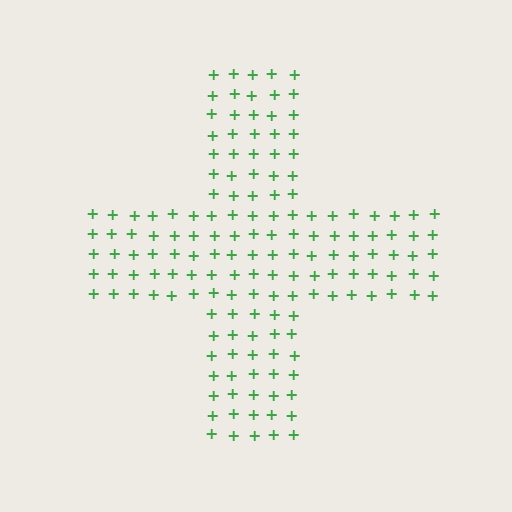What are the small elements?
The small elements are plus signs.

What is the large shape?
The large shape is a cross.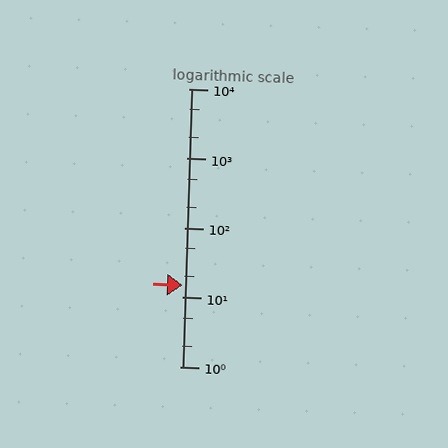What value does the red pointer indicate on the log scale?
The pointer indicates approximately 15.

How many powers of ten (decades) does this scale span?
The scale spans 4 decades, from 1 to 10000.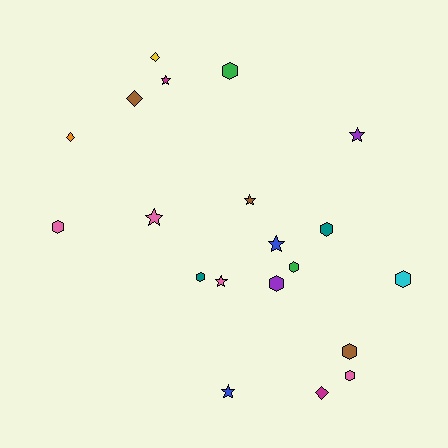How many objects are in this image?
There are 20 objects.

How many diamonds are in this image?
There are 4 diamonds.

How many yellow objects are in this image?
There is 1 yellow object.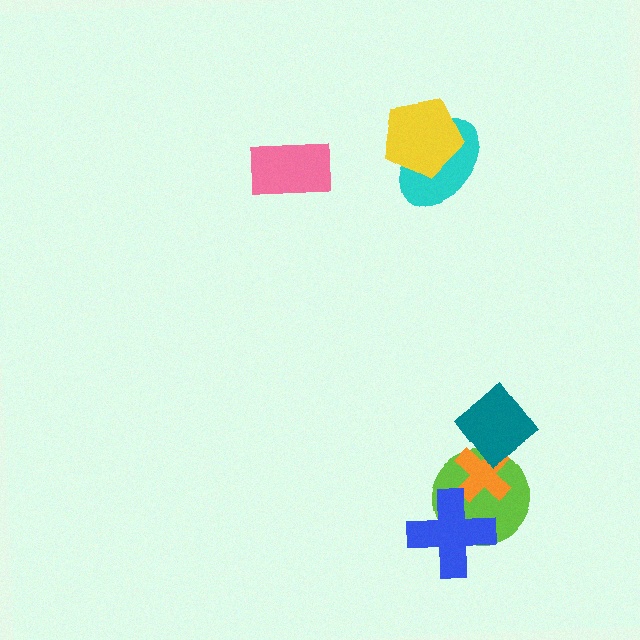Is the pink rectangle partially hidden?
No, no other shape covers it.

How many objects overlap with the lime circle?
3 objects overlap with the lime circle.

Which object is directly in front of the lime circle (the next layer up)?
The orange cross is directly in front of the lime circle.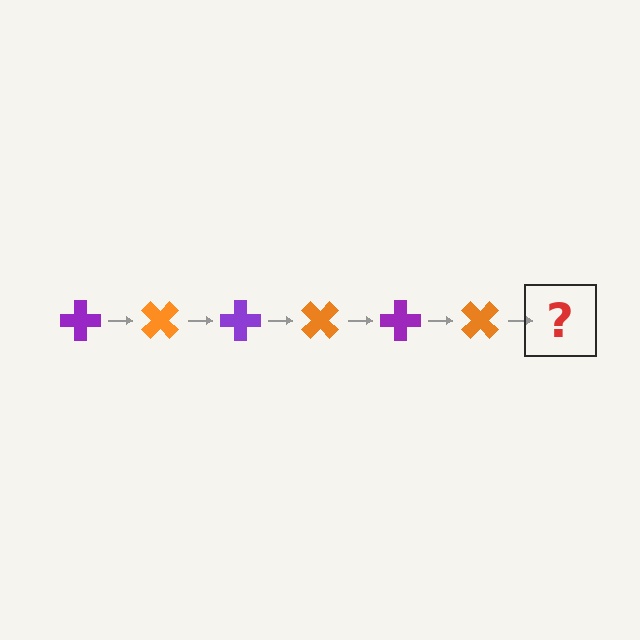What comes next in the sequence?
The next element should be a purple cross, rotated 270 degrees from the start.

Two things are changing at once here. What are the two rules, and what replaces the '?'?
The two rules are that it rotates 45 degrees each step and the color cycles through purple and orange. The '?' should be a purple cross, rotated 270 degrees from the start.